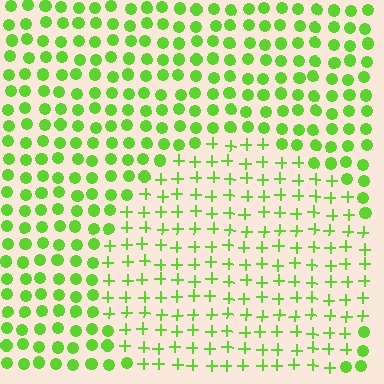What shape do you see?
I see a circle.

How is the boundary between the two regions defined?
The boundary is defined by a change in element shape: plus signs inside vs. circles outside. All elements share the same color and spacing.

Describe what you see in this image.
The image is filled with small lime elements arranged in a uniform grid. A circle-shaped region contains plus signs, while the surrounding area contains circles. The boundary is defined purely by the change in element shape.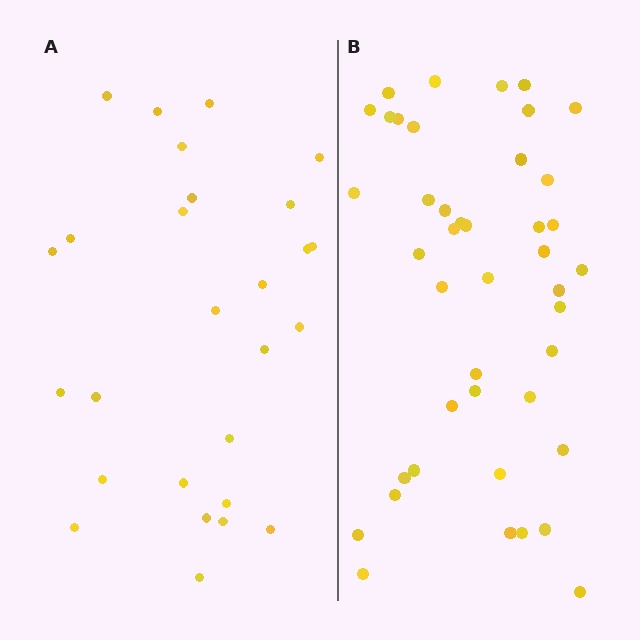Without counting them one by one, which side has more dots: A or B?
Region B (the right region) has more dots.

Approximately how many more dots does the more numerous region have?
Region B has approximately 15 more dots than region A.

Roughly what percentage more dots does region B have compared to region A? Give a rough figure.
About 60% more.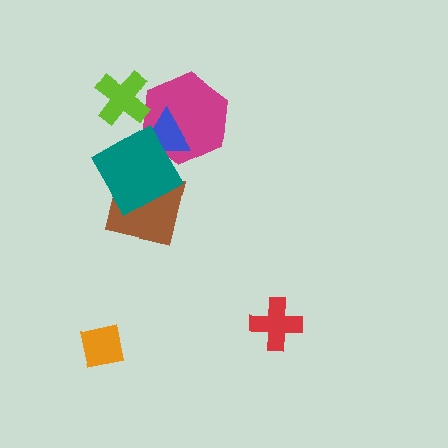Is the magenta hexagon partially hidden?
Yes, it is partially covered by another shape.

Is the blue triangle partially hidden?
Yes, it is partially covered by another shape.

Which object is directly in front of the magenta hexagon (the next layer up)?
The lime cross is directly in front of the magenta hexagon.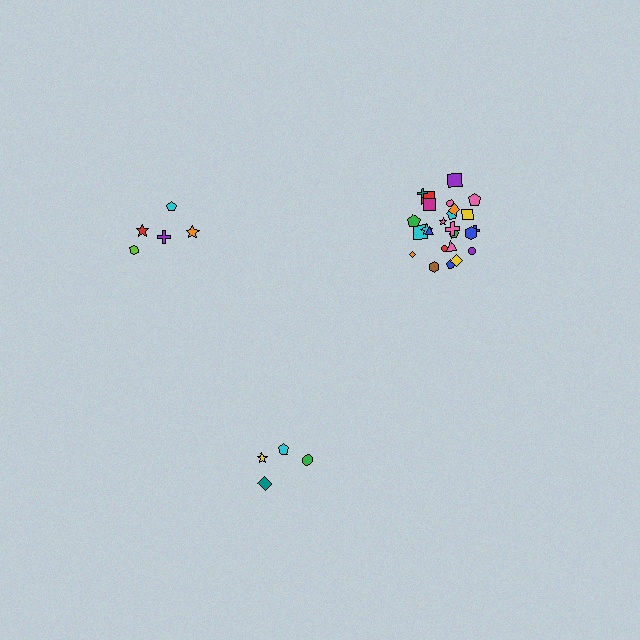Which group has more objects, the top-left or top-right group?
The top-right group.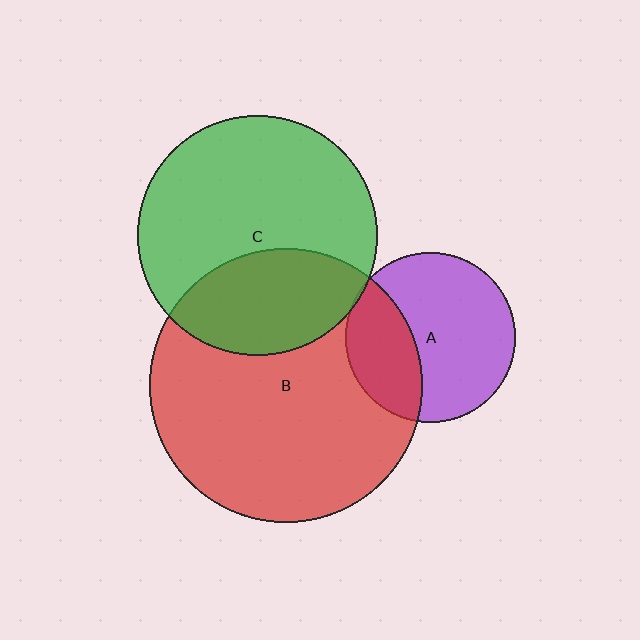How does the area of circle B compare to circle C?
Approximately 1.3 times.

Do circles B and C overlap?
Yes.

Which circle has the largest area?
Circle B (red).